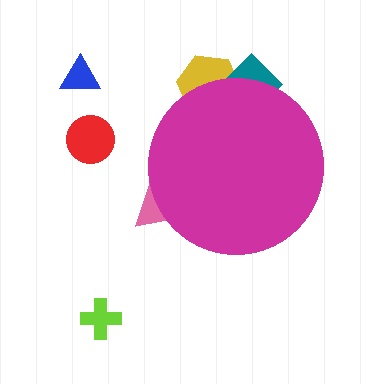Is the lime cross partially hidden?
No, the lime cross is fully visible.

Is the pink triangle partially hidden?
Yes, the pink triangle is partially hidden behind the magenta circle.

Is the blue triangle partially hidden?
No, the blue triangle is fully visible.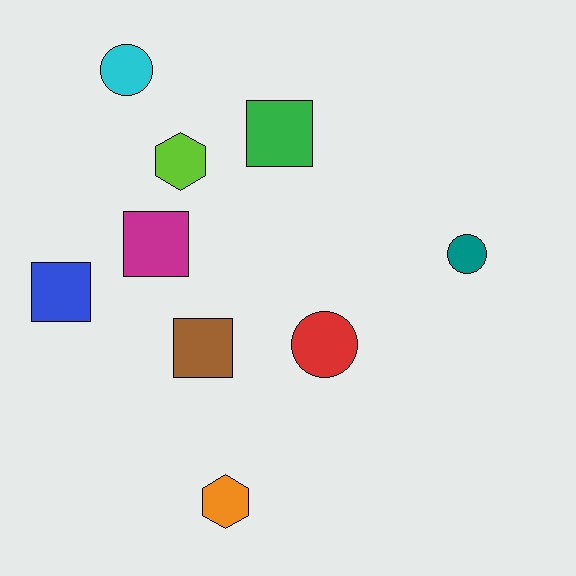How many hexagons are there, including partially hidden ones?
There are 2 hexagons.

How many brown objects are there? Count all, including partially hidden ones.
There is 1 brown object.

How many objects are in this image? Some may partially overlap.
There are 9 objects.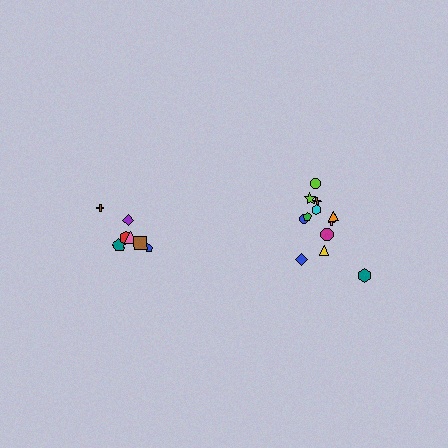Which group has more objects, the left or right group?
The right group.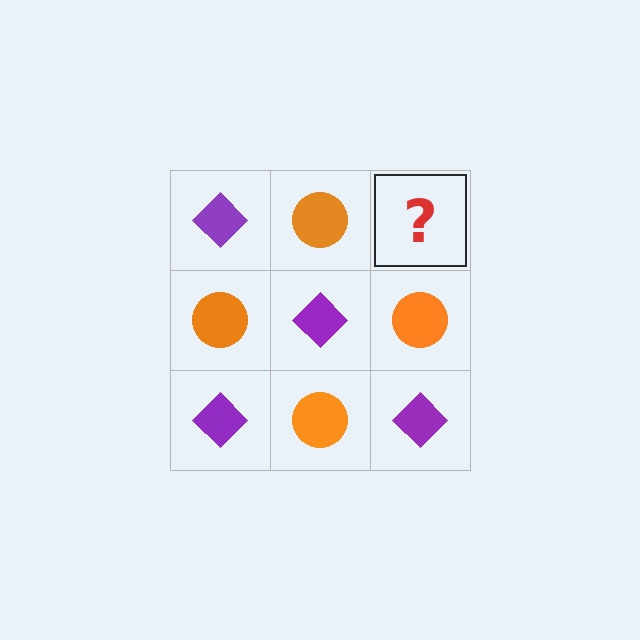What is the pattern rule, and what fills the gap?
The rule is that it alternates purple diamond and orange circle in a checkerboard pattern. The gap should be filled with a purple diamond.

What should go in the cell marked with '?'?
The missing cell should contain a purple diamond.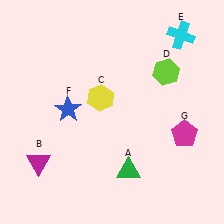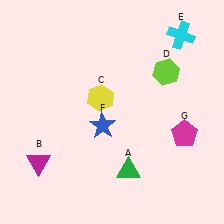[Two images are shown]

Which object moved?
The blue star (F) moved right.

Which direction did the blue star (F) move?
The blue star (F) moved right.